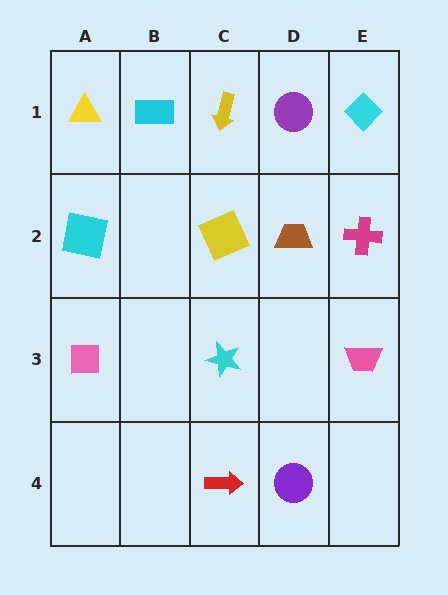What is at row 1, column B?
A cyan rectangle.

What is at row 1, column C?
A yellow arrow.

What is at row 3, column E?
A pink trapezoid.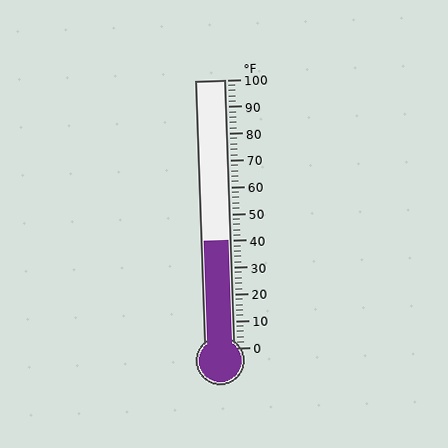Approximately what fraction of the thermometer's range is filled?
The thermometer is filled to approximately 40% of its range.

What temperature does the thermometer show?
The thermometer shows approximately 40°F.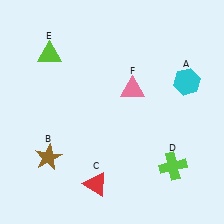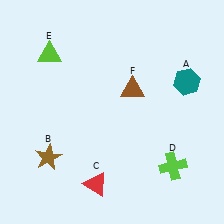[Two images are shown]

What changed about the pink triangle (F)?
In Image 1, F is pink. In Image 2, it changed to brown.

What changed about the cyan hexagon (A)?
In Image 1, A is cyan. In Image 2, it changed to teal.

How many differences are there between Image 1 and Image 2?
There are 2 differences between the two images.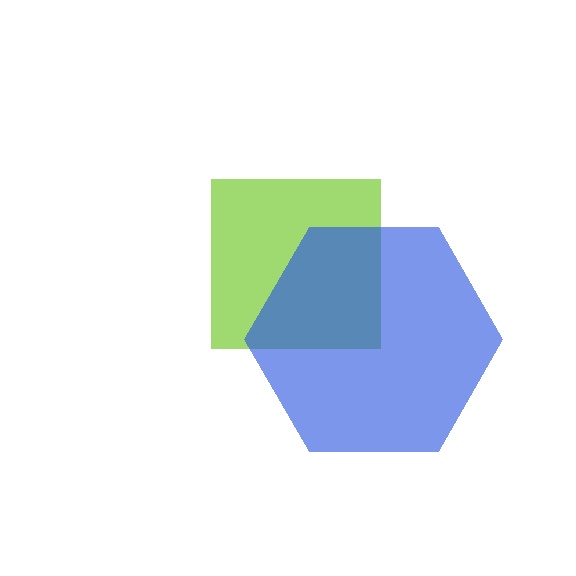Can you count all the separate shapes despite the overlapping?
Yes, there are 2 separate shapes.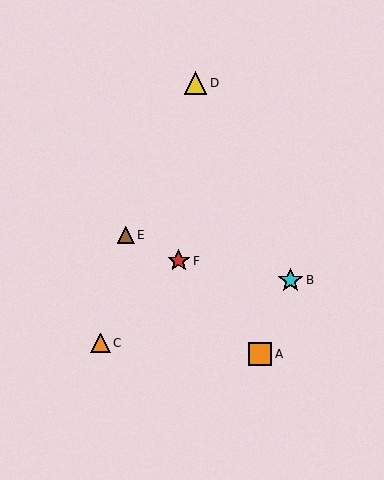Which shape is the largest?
The cyan star (labeled B) is the largest.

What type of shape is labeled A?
Shape A is an orange square.